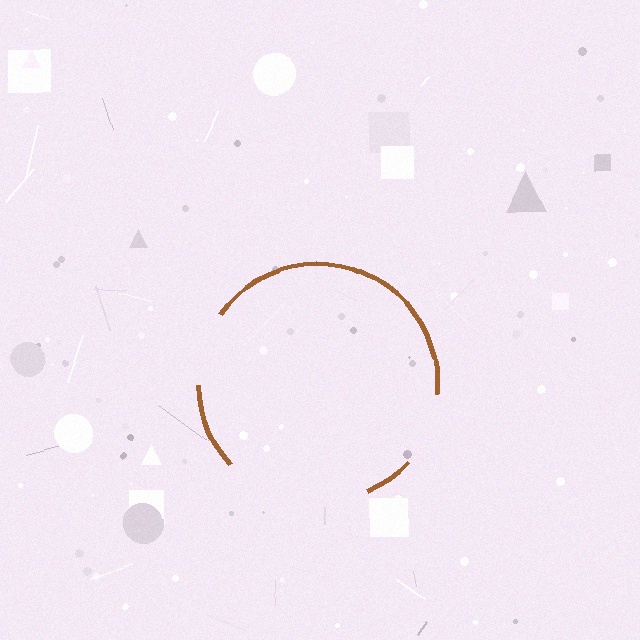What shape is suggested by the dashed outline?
The dashed outline suggests a circle.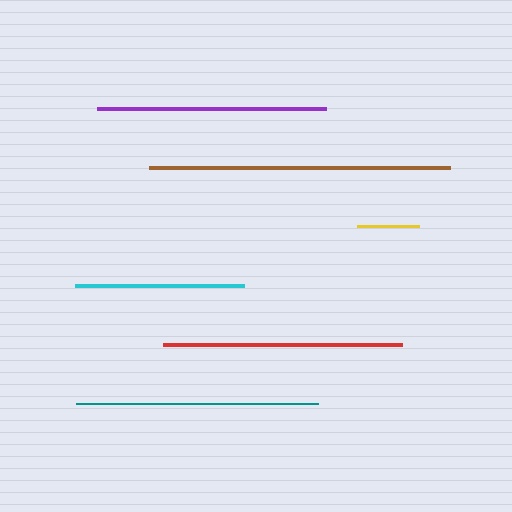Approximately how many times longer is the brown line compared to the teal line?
The brown line is approximately 1.2 times the length of the teal line.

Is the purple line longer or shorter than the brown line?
The brown line is longer than the purple line.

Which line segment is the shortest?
The yellow line is the shortest at approximately 62 pixels.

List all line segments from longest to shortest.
From longest to shortest: brown, teal, red, purple, cyan, yellow.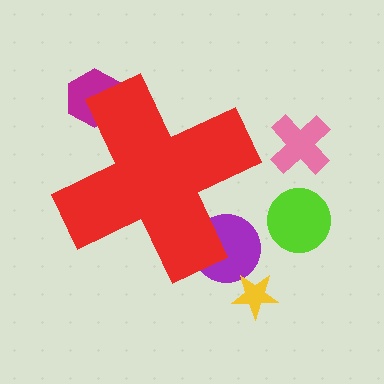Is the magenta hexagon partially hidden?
Yes, the magenta hexagon is partially hidden behind the red cross.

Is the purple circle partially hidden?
Yes, the purple circle is partially hidden behind the red cross.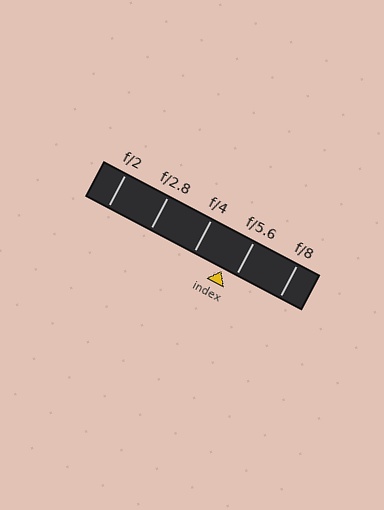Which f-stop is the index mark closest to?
The index mark is closest to f/5.6.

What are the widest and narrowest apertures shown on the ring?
The widest aperture shown is f/2 and the narrowest is f/8.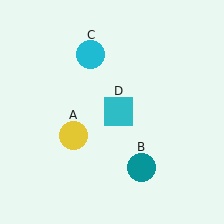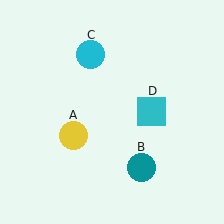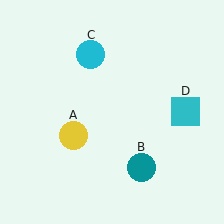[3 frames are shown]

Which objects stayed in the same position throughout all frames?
Yellow circle (object A) and teal circle (object B) and cyan circle (object C) remained stationary.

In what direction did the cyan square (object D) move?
The cyan square (object D) moved right.